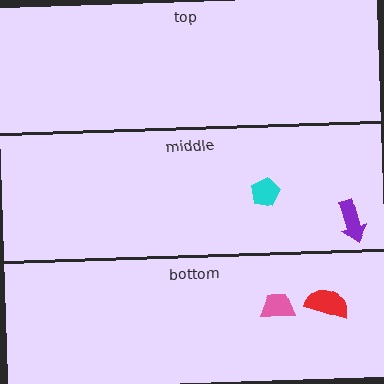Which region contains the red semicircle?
The bottom region.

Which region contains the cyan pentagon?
The middle region.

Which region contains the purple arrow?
The middle region.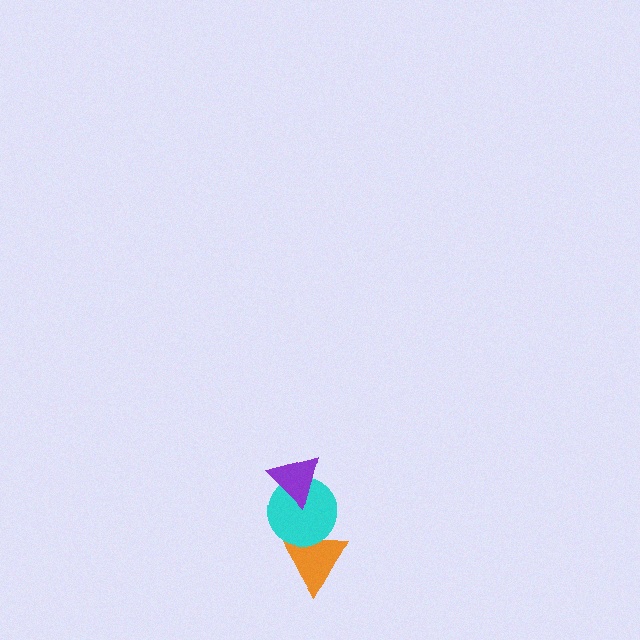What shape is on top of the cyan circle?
The purple triangle is on top of the cyan circle.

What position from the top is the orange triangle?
The orange triangle is 3rd from the top.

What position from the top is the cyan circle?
The cyan circle is 2nd from the top.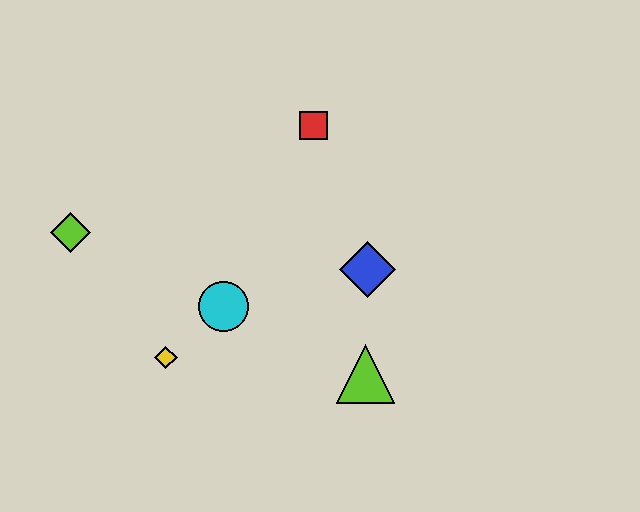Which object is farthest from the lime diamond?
The lime triangle is farthest from the lime diamond.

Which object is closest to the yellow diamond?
The cyan circle is closest to the yellow diamond.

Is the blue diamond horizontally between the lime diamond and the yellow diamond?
No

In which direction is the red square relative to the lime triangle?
The red square is above the lime triangle.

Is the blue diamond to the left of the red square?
No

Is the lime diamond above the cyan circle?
Yes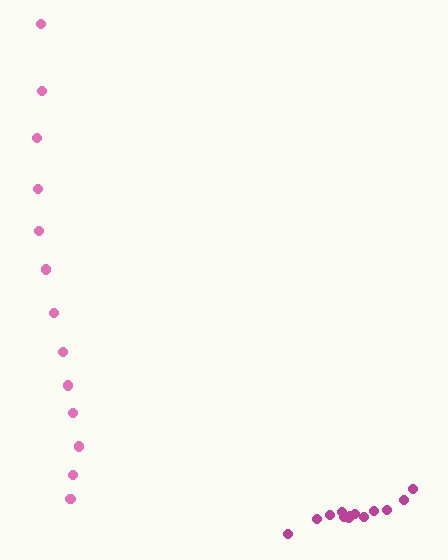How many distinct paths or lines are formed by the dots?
There are 2 distinct paths.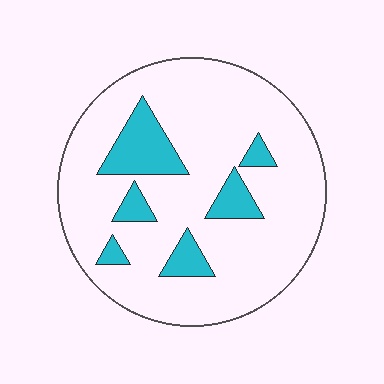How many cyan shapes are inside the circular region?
6.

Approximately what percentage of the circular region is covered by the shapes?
Approximately 15%.